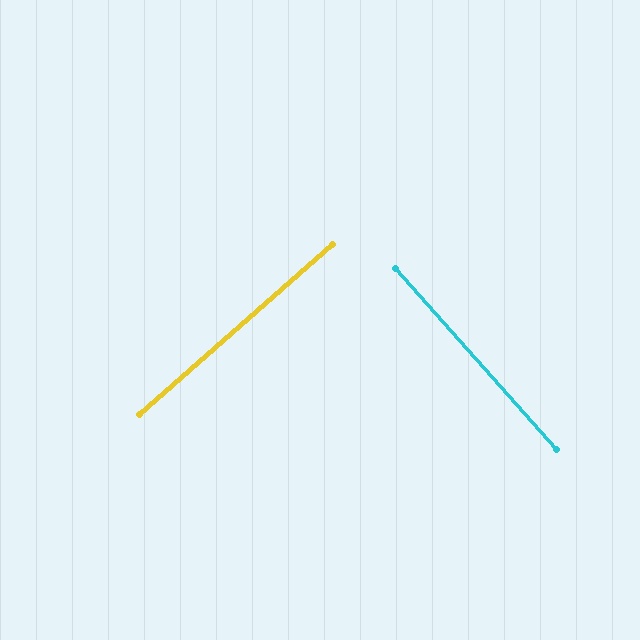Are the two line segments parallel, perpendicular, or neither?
Perpendicular — they meet at approximately 90°.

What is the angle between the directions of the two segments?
Approximately 90 degrees.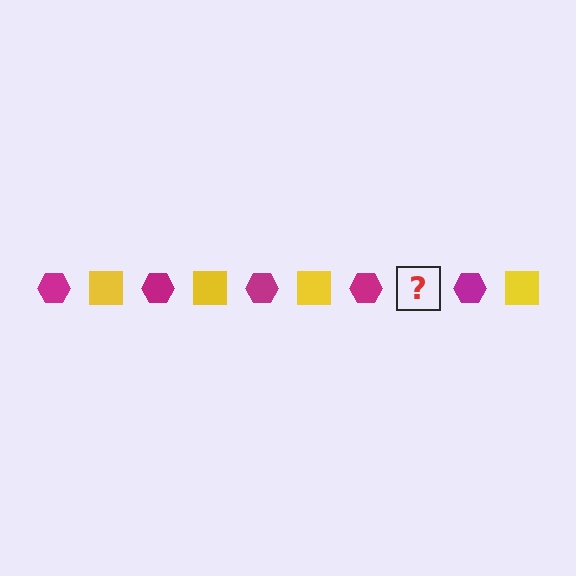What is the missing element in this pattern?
The missing element is a yellow square.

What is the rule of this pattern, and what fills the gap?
The rule is that the pattern alternates between magenta hexagon and yellow square. The gap should be filled with a yellow square.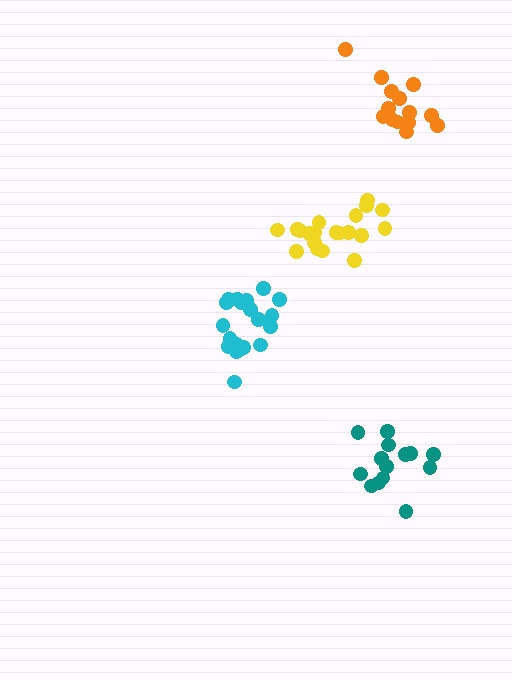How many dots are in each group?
Group 1: 20 dots, Group 2: 14 dots, Group 3: 14 dots, Group 4: 20 dots (68 total).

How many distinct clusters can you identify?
There are 4 distinct clusters.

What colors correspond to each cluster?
The clusters are colored: yellow, teal, orange, cyan.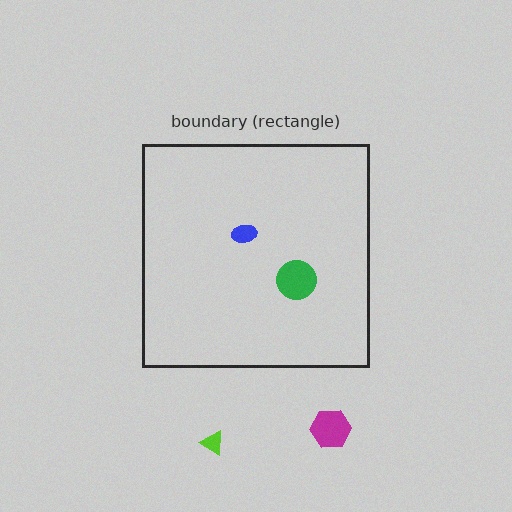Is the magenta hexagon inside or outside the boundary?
Outside.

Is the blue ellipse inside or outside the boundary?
Inside.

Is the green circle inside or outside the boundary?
Inside.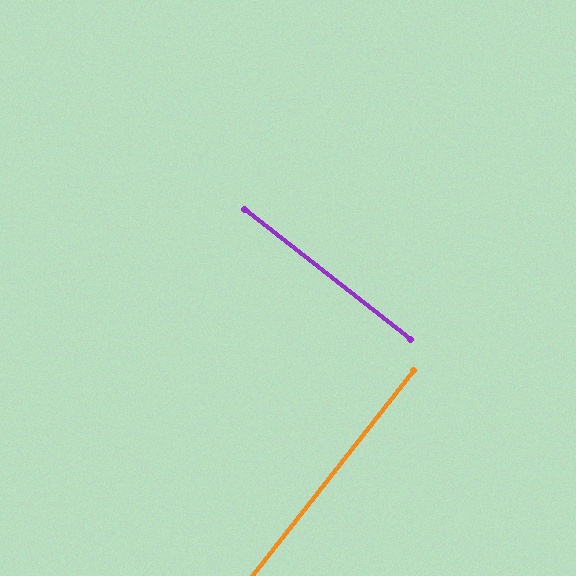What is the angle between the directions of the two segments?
Approximately 90 degrees.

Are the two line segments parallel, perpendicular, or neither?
Perpendicular — they meet at approximately 90°.